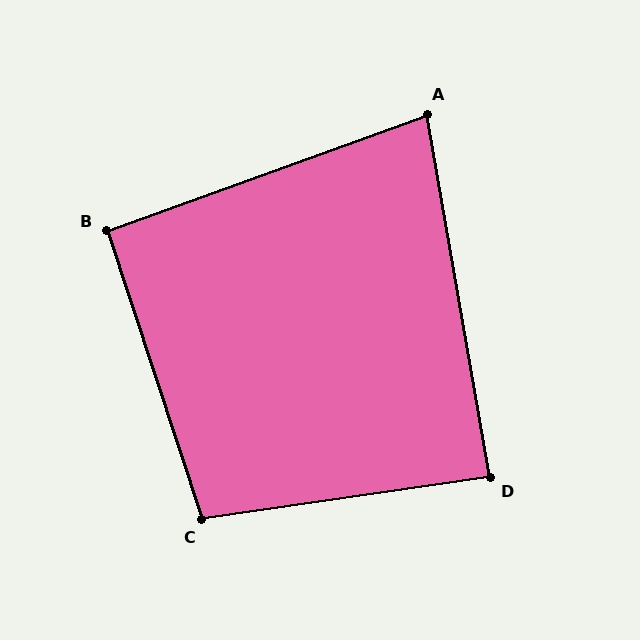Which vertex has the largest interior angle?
C, at approximately 100 degrees.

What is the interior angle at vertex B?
Approximately 92 degrees (approximately right).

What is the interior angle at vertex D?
Approximately 88 degrees (approximately right).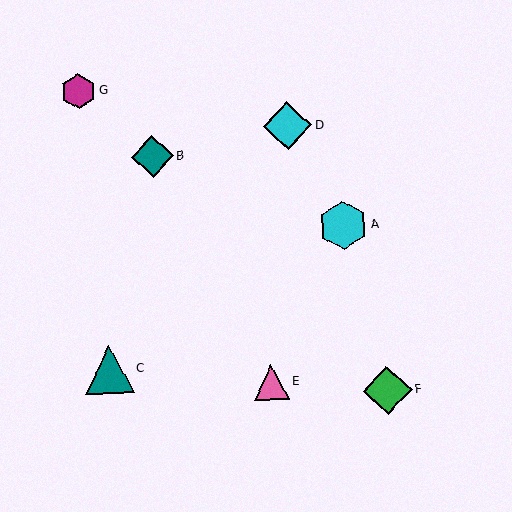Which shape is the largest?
The cyan hexagon (labeled A) is the largest.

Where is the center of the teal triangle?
The center of the teal triangle is at (109, 370).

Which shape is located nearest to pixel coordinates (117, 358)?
The teal triangle (labeled C) at (109, 370) is nearest to that location.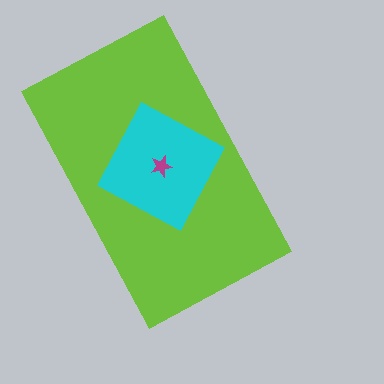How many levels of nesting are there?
3.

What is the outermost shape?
The lime rectangle.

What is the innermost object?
The magenta star.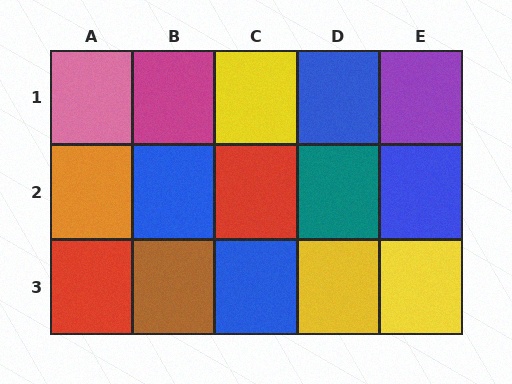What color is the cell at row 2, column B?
Blue.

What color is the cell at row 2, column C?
Red.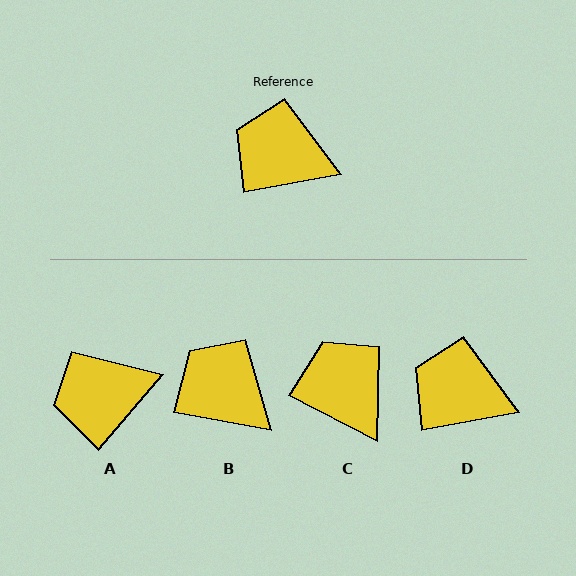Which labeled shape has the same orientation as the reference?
D.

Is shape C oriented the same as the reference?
No, it is off by about 37 degrees.